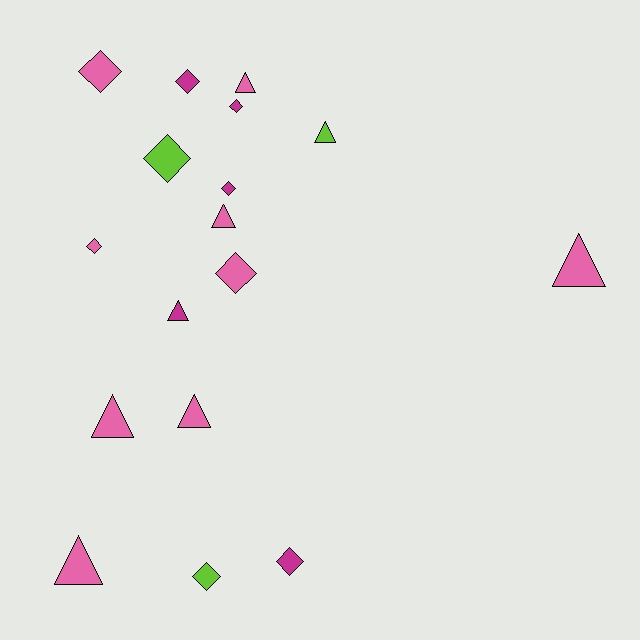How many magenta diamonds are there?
There are 4 magenta diamonds.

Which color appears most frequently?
Pink, with 9 objects.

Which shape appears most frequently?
Diamond, with 9 objects.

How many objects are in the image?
There are 17 objects.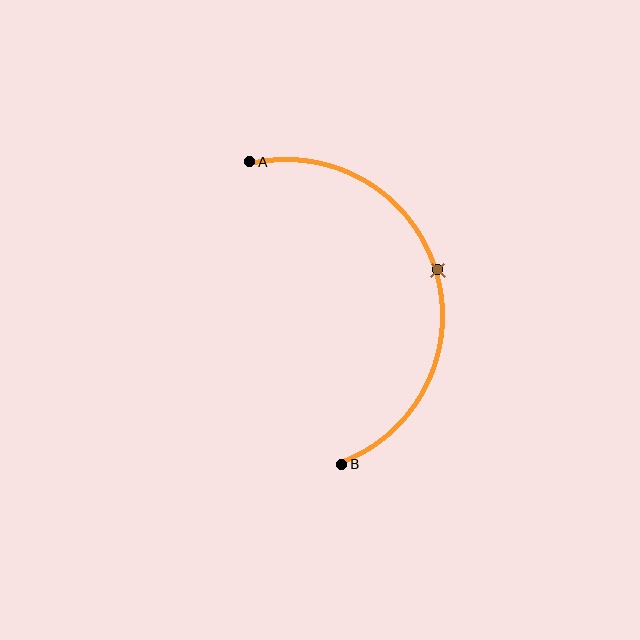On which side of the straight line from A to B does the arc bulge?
The arc bulges to the right of the straight line connecting A and B.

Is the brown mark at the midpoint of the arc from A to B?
Yes. The brown mark lies on the arc at equal arc-length from both A and B — it is the arc midpoint.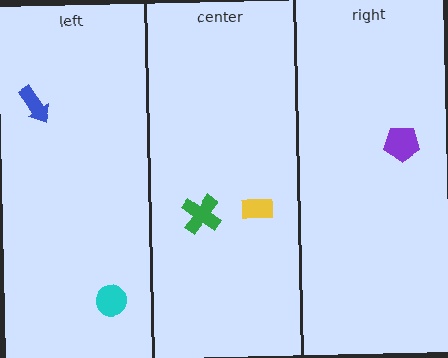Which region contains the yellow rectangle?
The center region.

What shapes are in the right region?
The purple pentagon.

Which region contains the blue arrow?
The left region.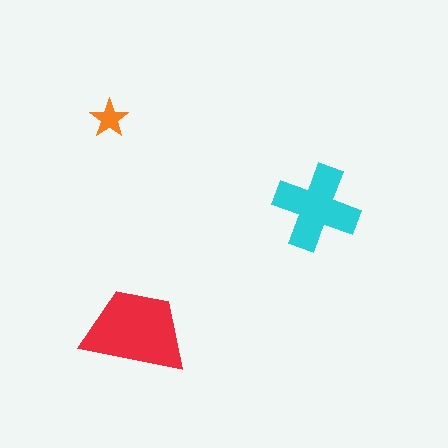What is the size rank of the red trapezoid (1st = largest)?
1st.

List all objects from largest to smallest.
The red trapezoid, the cyan cross, the orange star.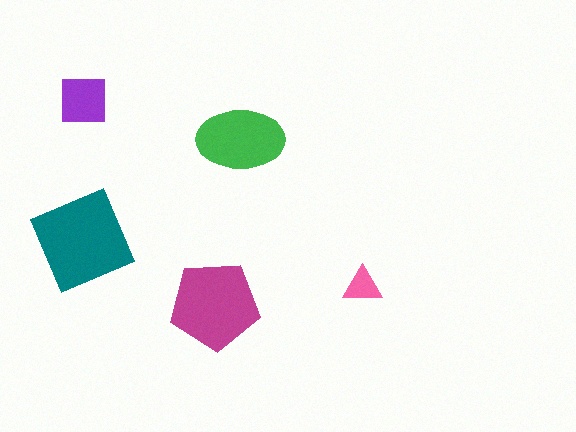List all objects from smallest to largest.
The pink triangle, the purple square, the green ellipse, the magenta pentagon, the teal diamond.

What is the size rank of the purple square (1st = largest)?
4th.